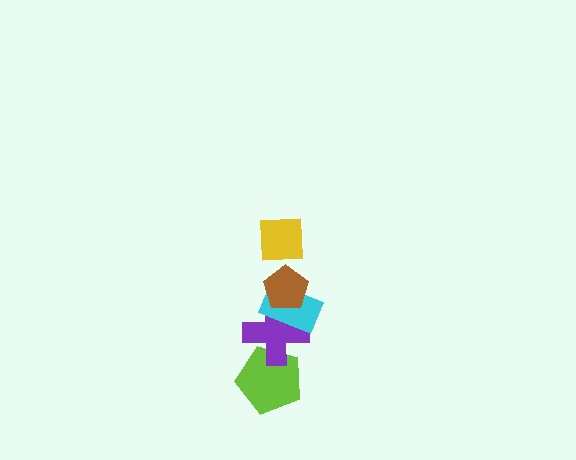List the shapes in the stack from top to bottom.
From top to bottom: the yellow square, the brown pentagon, the cyan rectangle, the purple cross, the lime pentagon.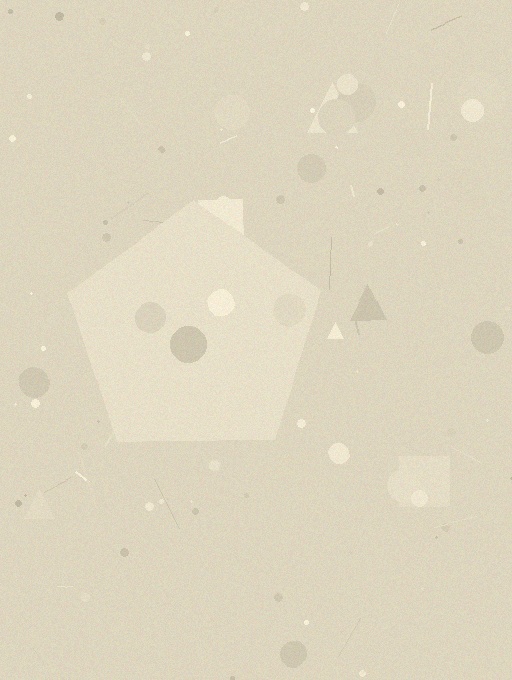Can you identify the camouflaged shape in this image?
The camouflaged shape is a pentagon.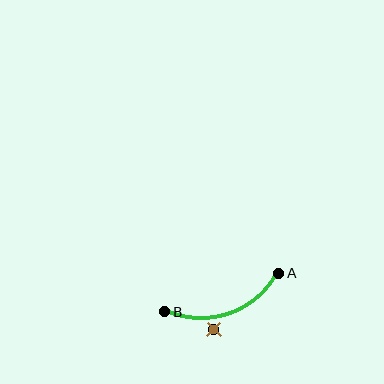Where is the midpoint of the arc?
The arc midpoint is the point on the curve farthest from the straight line joining A and B. It sits below that line.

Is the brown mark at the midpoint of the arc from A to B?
No — the brown mark does not lie on the arc at all. It sits slightly outside the curve.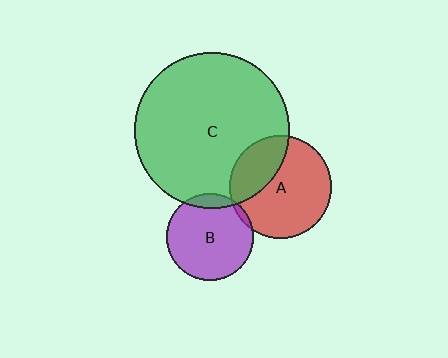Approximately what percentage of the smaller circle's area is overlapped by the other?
Approximately 10%.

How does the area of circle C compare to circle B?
Approximately 3.2 times.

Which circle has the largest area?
Circle C (green).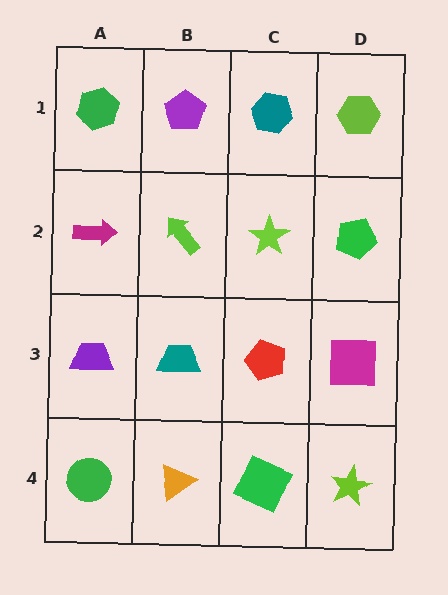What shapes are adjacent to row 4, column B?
A teal trapezoid (row 3, column B), a green circle (row 4, column A), a green square (row 4, column C).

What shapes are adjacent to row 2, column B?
A purple pentagon (row 1, column B), a teal trapezoid (row 3, column B), a magenta arrow (row 2, column A), a lime star (row 2, column C).